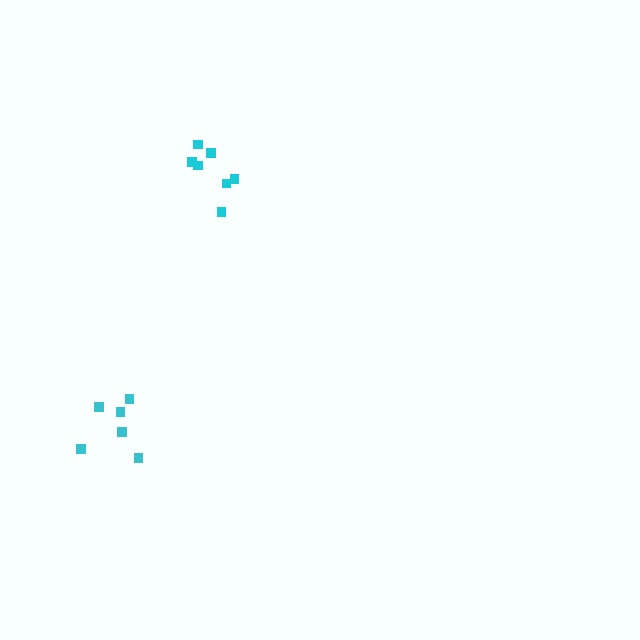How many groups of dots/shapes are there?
There are 2 groups.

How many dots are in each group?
Group 1: 6 dots, Group 2: 7 dots (13 total).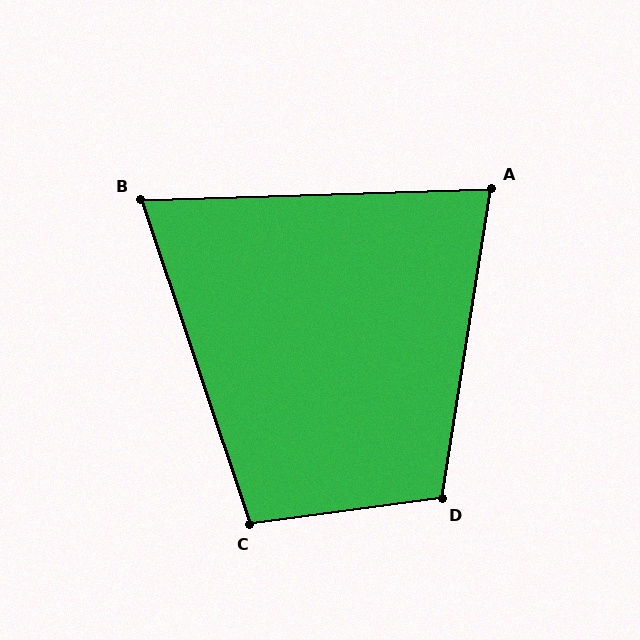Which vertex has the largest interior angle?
D, at approximately 107 degrees.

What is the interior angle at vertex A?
Approximately 79 degrees (acute).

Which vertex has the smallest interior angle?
B, at approximately 73 degrees.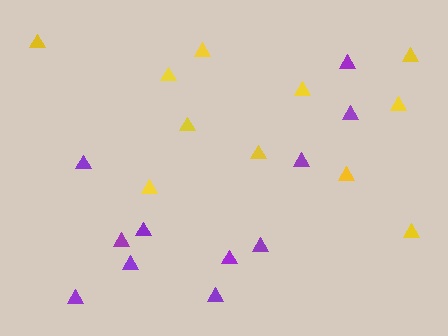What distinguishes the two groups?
There are 2 groups: one group of purple triangles (11) and one group of yellow triangles (11).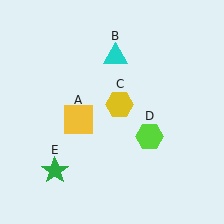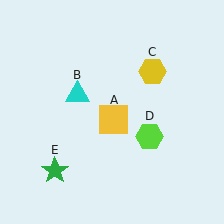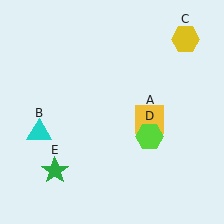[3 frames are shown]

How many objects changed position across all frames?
3 objects changed position: yellow square (object A), cyan triangle (object B), yellow hexagon (object C).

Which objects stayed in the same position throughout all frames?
Lime hexagon (object D) and green star (object E) remained stationary.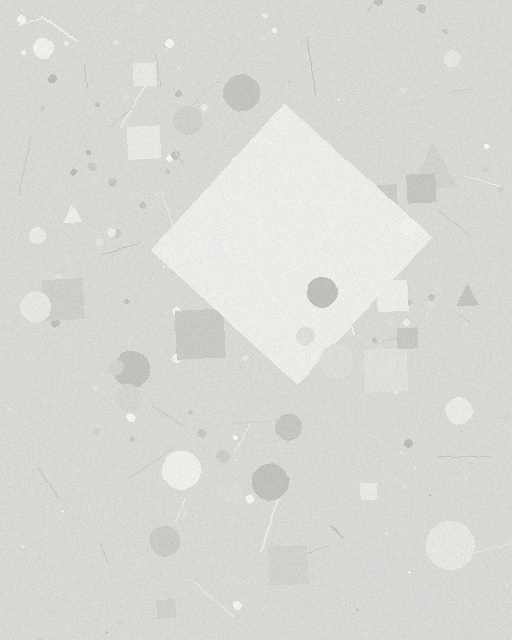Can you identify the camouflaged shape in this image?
The camouflaged shape is a diamond.